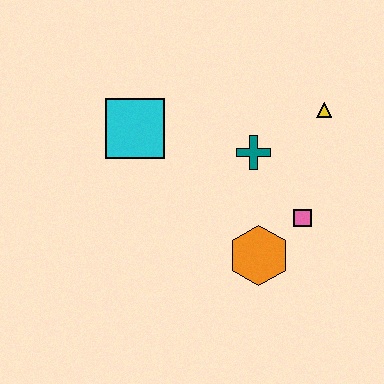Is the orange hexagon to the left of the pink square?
Yes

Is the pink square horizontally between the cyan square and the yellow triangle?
Yes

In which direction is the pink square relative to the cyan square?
The pink square is to the right of the cyan square.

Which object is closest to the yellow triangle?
The teal cross is closest to the yellow triangle.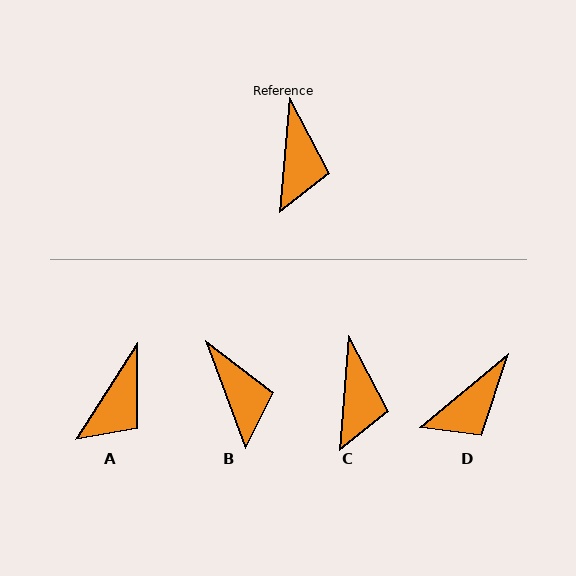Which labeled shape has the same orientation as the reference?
C.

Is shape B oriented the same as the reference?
No, it is off by about 25 degrees.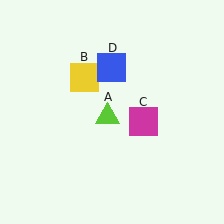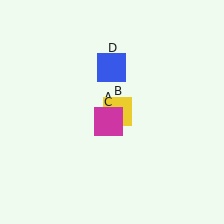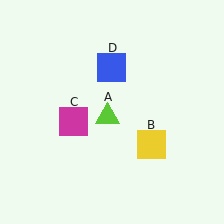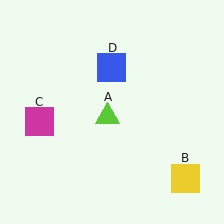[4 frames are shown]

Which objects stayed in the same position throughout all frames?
Lime triangle (object A) and blue square (object D) remained stationary.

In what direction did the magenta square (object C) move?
The magenta square (object C) moved left.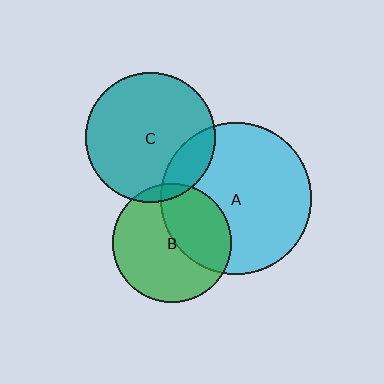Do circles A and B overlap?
Yes.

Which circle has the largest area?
Circle A (cyan).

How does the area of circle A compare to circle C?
Approximately 1.3 times.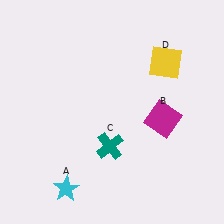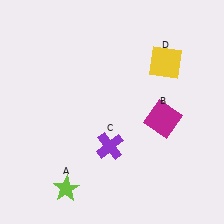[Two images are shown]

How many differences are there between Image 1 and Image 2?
There are 2 differences between the two images.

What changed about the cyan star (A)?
In Image 1, A is cyan. In Image 2, it changed to lime.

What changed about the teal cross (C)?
In Image 1, C is teal. In Image 2, it changed to purple.